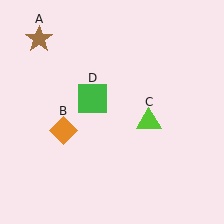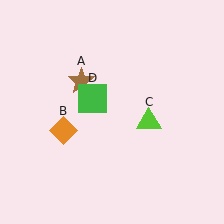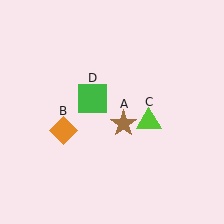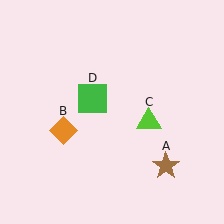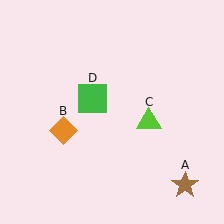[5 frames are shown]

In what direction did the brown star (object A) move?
The brown star (object A) moved down and to the right.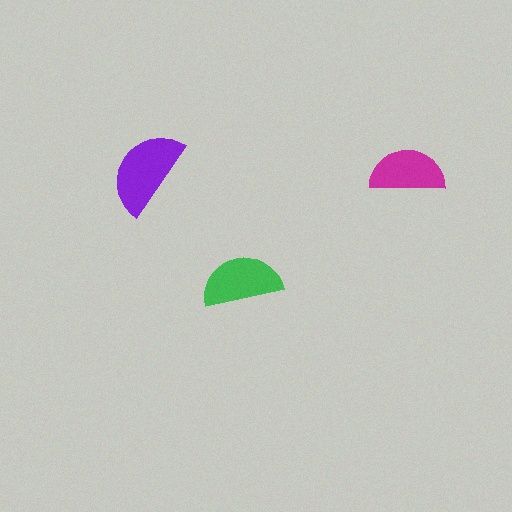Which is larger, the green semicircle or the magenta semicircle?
The green one.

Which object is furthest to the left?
The purple semicircle is leftmost.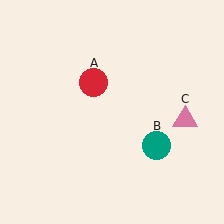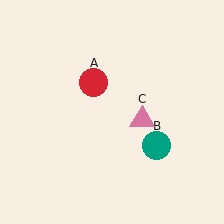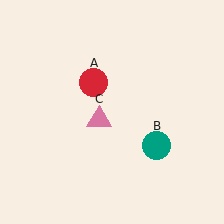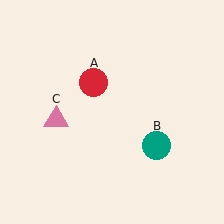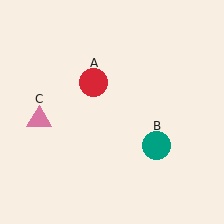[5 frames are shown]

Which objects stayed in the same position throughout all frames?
Red circle (object A) and teal circle (object B) remained stationary.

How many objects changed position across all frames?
1 object changed position: pink triangle (object C).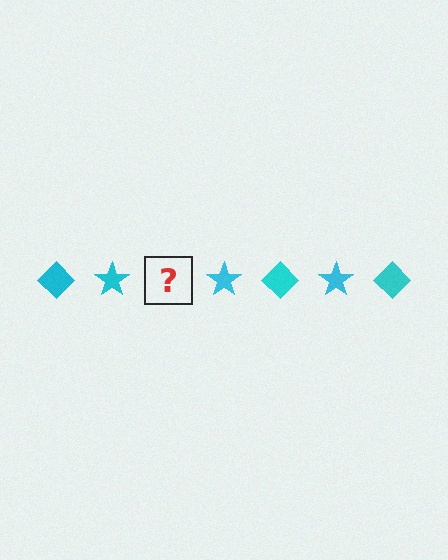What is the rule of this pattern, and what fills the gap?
The rule is that the pattern cycles through diamond, star shapes in cyan. The gap should be filled with a cyan diamond.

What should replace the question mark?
The question mark should be replaced with a cyan diamond.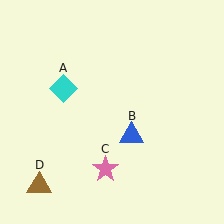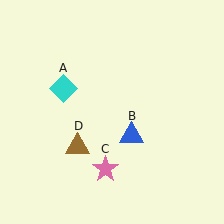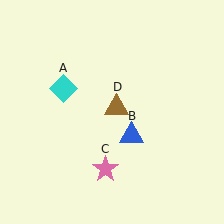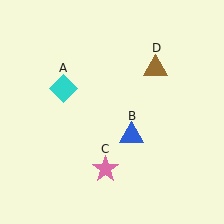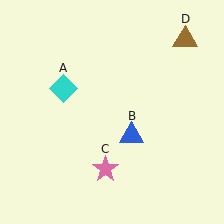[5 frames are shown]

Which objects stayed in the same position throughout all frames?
Cyan diamond (object A) and blue triangle (object B) and pink star (object C) remained stationary.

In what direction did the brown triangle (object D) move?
The brown triangle (object D) moved up and to the right.